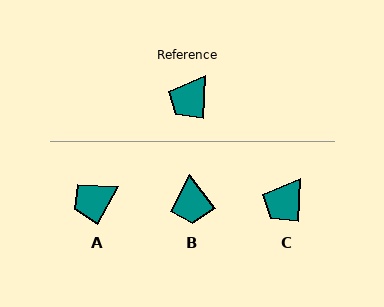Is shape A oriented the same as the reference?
No, it is off by about 26 degrees.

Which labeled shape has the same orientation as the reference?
C.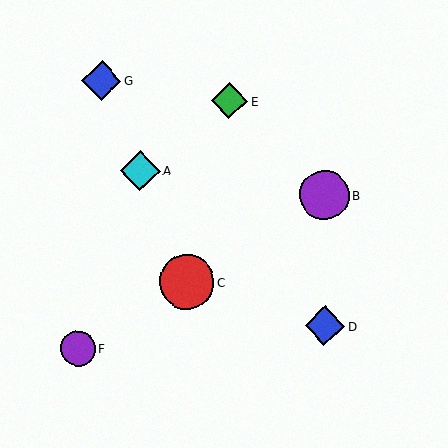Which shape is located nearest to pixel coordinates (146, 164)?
The cyan diamond (labeled A) at (140, 171) is nearest to that location.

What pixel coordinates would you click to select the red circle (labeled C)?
Click at (187, 282) to select the red circle C.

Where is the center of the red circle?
The center of the red circle is at (187, 282).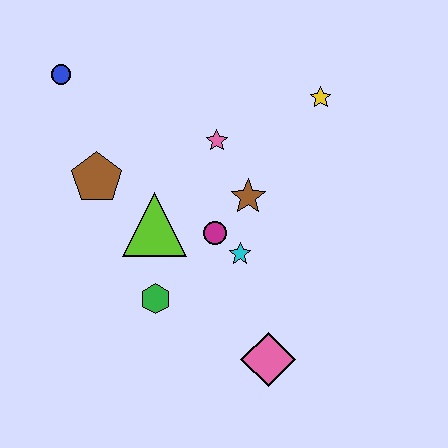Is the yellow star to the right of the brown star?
Yes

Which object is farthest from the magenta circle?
The blue circle is farthest from the magenta circle.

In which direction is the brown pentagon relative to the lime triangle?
The brown pentagon is to the left of the lime triangle.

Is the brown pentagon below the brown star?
No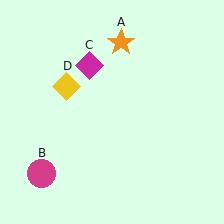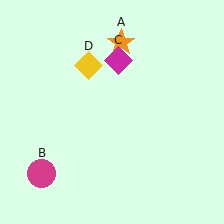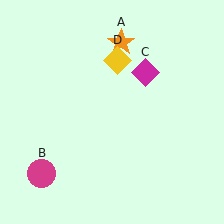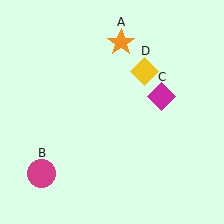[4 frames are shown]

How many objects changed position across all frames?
2 objects changed position: magenta diamond (object C), yellow diamond (object D).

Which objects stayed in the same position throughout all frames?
Orange star (object A) and magenta circle (object B) remained stationary.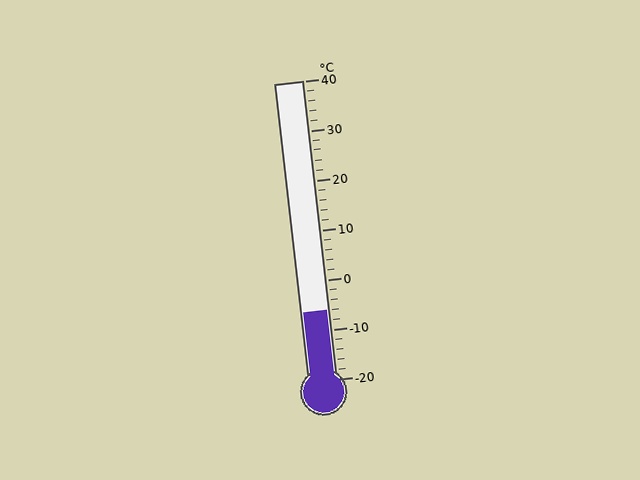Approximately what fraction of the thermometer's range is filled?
The thermometer is filled to approximately 25% of its range.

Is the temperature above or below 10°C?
The temperature is below 10°C.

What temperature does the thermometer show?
The thermometer shows approximately -6°C.